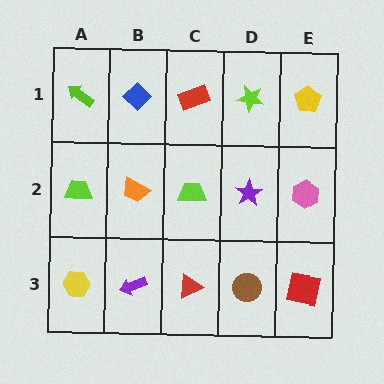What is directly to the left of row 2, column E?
A purple star.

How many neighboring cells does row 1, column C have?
3.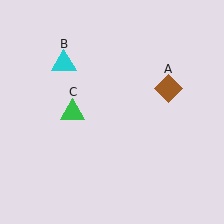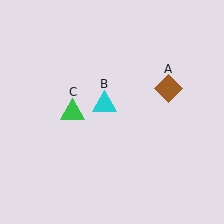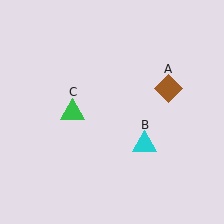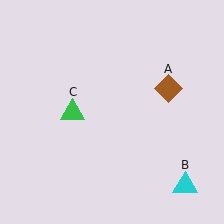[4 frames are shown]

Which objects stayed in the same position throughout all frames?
Brown diamond (object A) and green triangle (object C) remained stationary.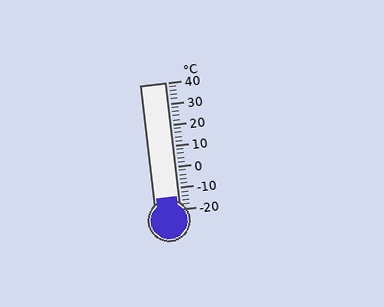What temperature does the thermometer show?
The thermometer shows approximately -14°C.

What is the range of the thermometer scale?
The thermometer scale ranges from -20°C to 40°C.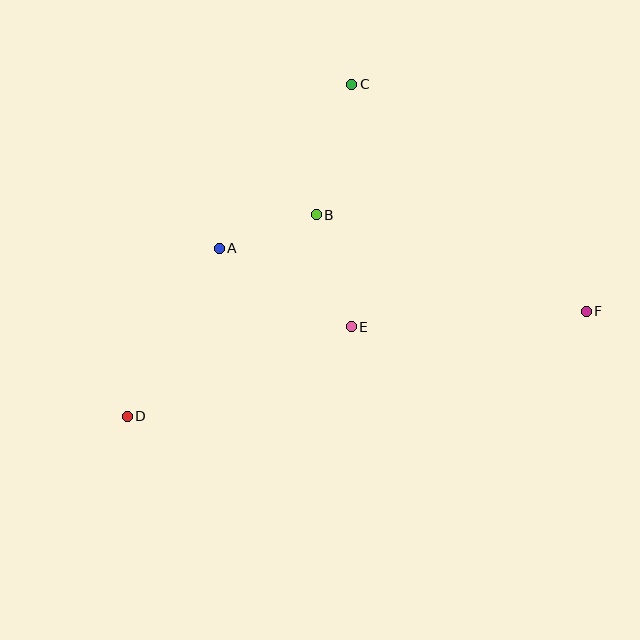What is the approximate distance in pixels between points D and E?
The distance between D and E is approximately 241 pixels.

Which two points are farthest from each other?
Points D and F are farthest from each other.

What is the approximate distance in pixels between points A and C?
The distance between A and C is approximately 211 pixels.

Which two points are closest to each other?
Points A and B are closest to each other.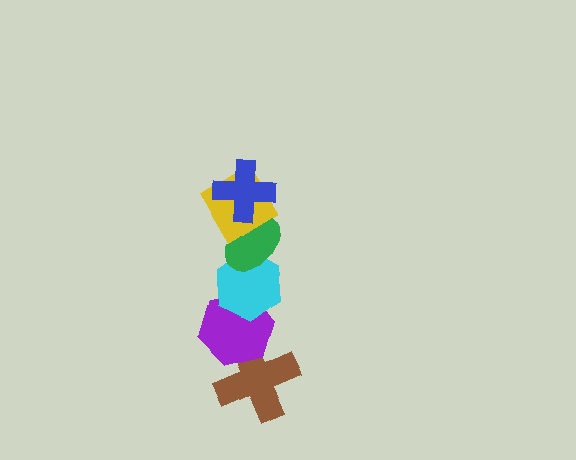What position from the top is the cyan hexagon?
The cyan hexagon is 4th from the top.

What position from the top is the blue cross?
The blue cross is 1st from the top.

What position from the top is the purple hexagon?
The purple hexagon is 5th from the top.